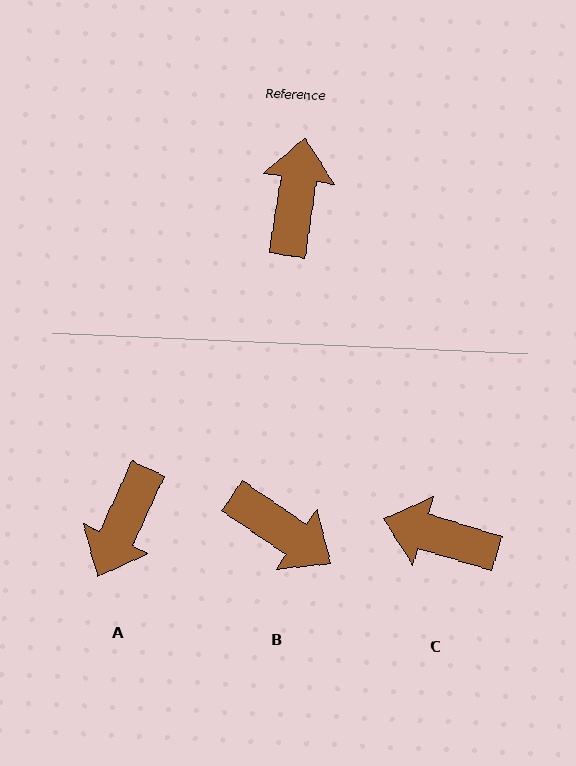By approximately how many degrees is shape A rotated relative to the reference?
Approximately 164 degrees counter-clockwise.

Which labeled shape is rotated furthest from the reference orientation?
A, about 164 degrees away.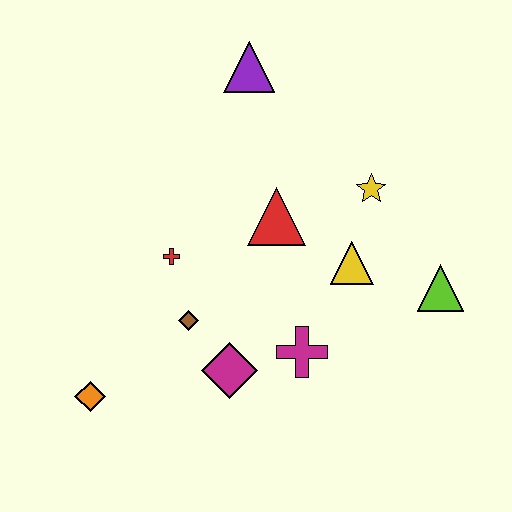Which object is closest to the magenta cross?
The magenta diamond is closest to the magenta cross.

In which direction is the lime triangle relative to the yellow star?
The lime triangle is below the yellow star.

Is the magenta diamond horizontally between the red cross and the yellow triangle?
Yes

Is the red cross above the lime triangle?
Yes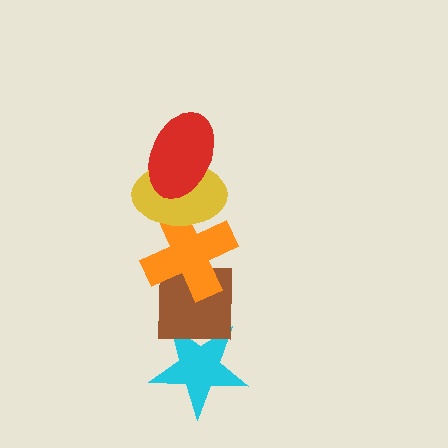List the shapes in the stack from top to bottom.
From top to bottom: the red ellipse, the yellow ellipse, the orange cross, the brown square, the cyan star.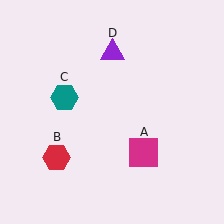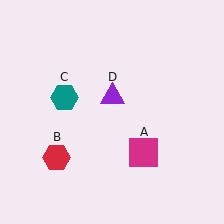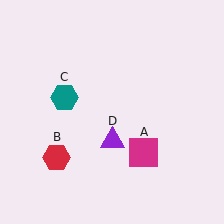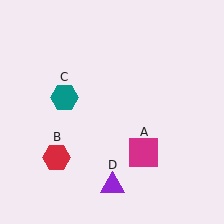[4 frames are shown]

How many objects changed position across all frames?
1 object changed position: purple triangle (object D).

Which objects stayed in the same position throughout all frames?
Magenta square (object A) and red hexagon (object B) and teal hexagon (object C) remained stationary.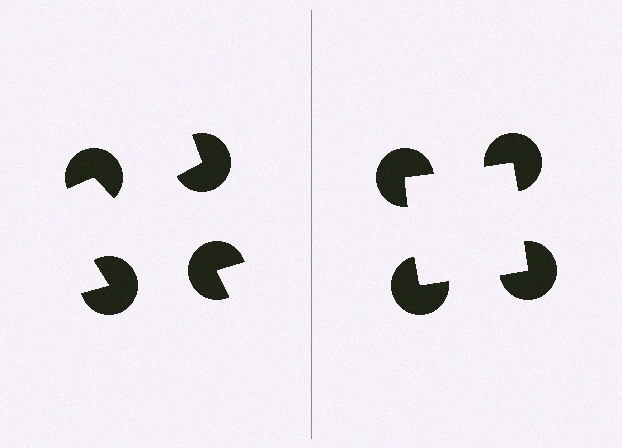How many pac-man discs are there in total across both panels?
8 — 4 on each side.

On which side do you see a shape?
An illusory square appears on the right side. On the left side the wedge cuts are rotated, so no coherent shape forms.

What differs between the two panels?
The pac-man discs are positioned identically on both sides; only the wedge orientations differ. On the right they align to a square; on the left they are misaligned.